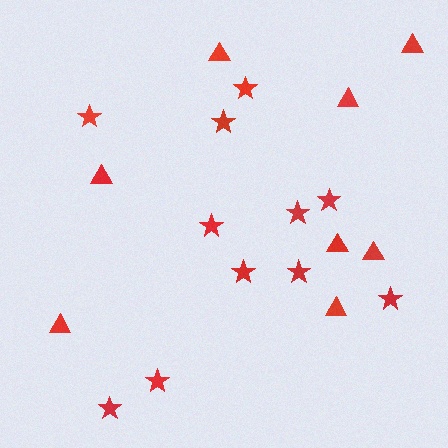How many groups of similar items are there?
There are 2 groups: one group of stars (11) and one group of triangles (8).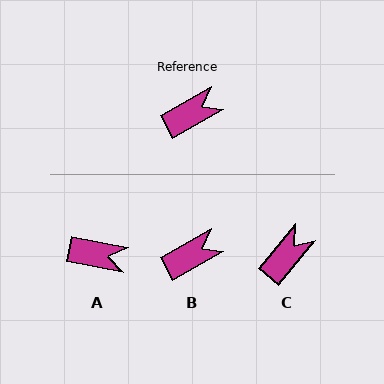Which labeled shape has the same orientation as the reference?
B.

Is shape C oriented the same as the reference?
No, it is off by about 21 degrees.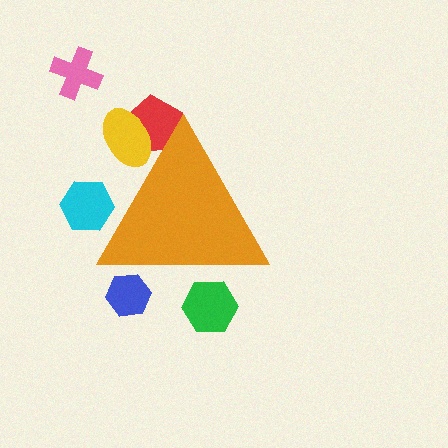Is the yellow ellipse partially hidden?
Yes, the yellow ellipse is partially hidden behind the orange triangle.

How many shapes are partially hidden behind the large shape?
5 shapes are partially hidden.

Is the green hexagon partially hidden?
Yes, the green hexagon is partially hidden behind the orange triangle.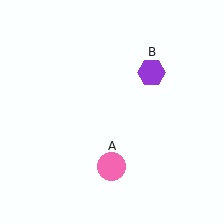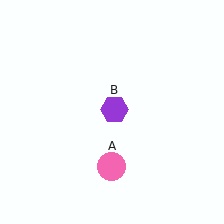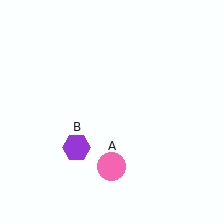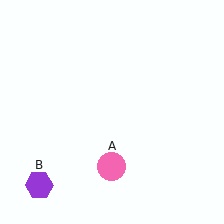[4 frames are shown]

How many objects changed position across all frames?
1 object changed position: purple hexagon (object B).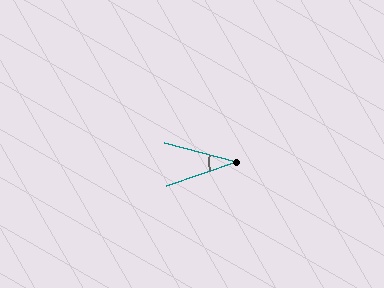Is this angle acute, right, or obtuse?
It is acute.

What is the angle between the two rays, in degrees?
Approximately 34 degrees.